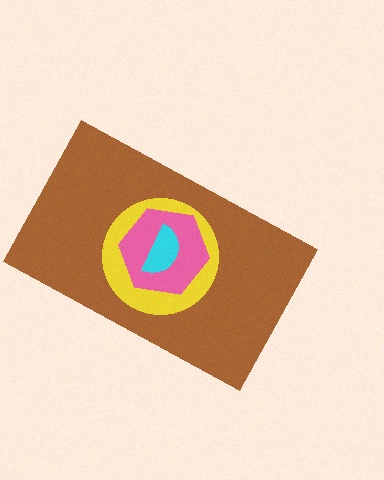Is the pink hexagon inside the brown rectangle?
Yes.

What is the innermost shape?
The cyan semicircle.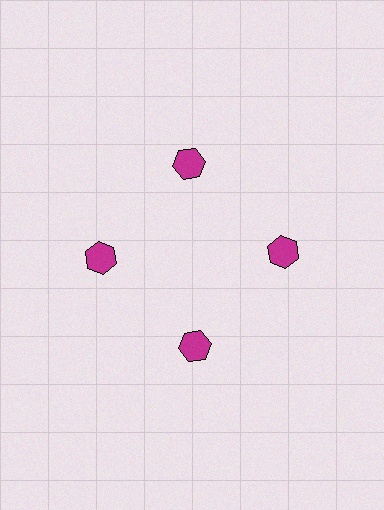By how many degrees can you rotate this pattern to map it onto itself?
The pattern maps onto itself every 90 degrees of rotation.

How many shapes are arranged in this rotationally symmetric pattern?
There are 4 shapes, arranged in 4 groups of 1.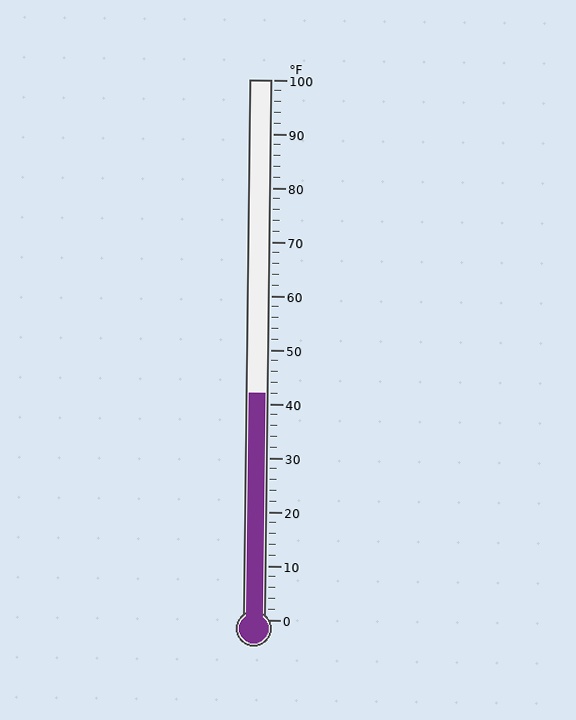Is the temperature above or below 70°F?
The temperature is below 70°F.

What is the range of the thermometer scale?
The thermometer scale ranges from 0°F to 100°F.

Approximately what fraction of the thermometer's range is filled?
The thermometer is filled to approximately 40% of its range.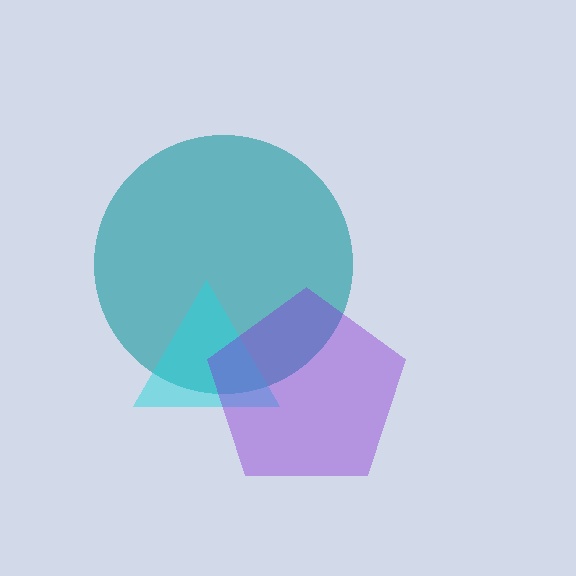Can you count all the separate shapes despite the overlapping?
Yes, there are 3 separate shapes.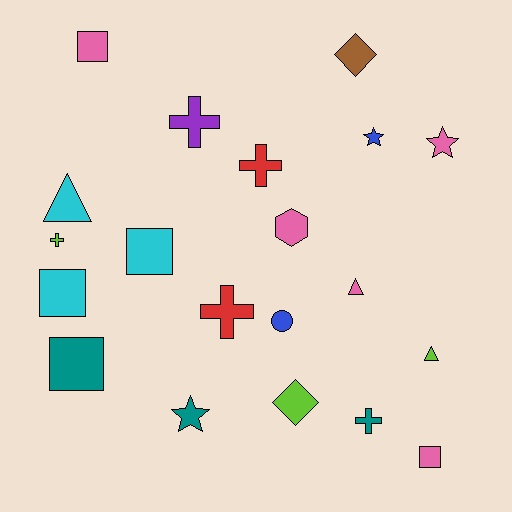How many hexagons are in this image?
There is 1 hexagon.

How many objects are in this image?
There are 20 objects.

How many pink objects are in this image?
There are 5 pink objects.